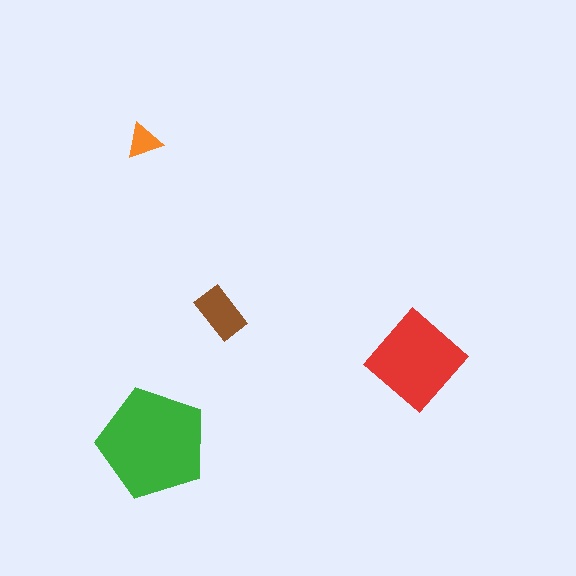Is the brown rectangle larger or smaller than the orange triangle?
Larger.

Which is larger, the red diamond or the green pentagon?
The green pentagon.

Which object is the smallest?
The orange triangle.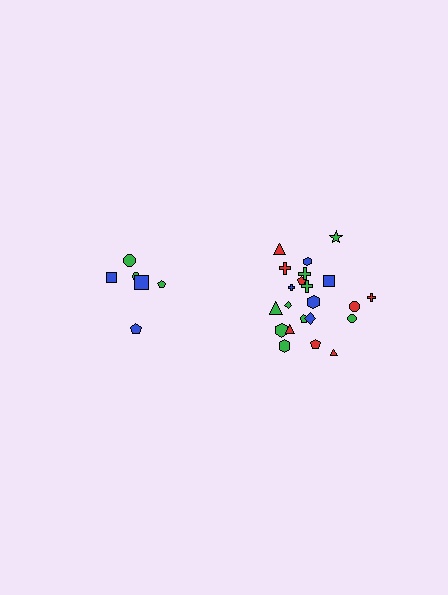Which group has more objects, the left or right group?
The right group.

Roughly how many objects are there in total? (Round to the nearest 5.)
Roughly 30 objects in total.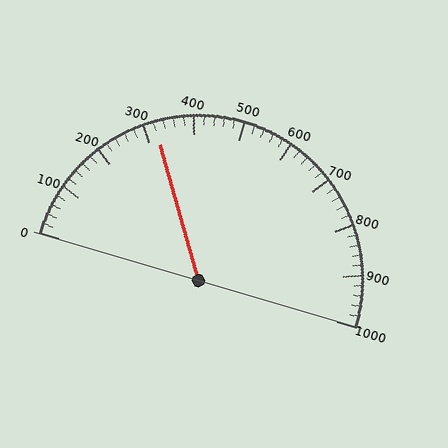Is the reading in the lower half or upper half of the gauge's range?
The reading is in the lower half of the range (0 to 1000).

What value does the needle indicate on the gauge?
The needle indicates approximately 320.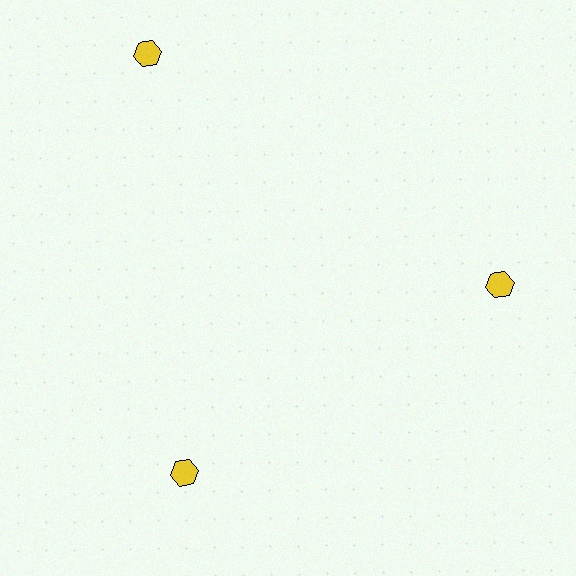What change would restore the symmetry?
The symmetry would be restored by moving it inward, back onto the ring so that all 3 hexagons sit at equal angles and equal distance from the center.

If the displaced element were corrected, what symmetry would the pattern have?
It would have 3-fold rotational symmetry — the pattern would map onto itself every 120 degrees.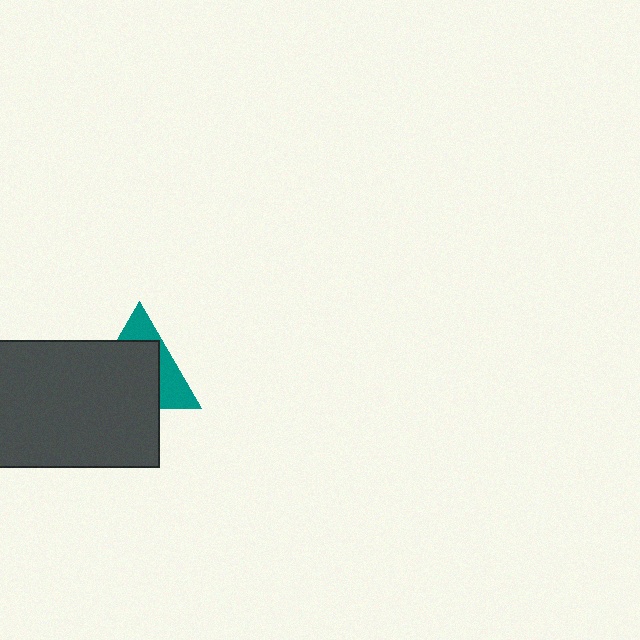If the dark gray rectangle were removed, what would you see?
You would see the complete teal triangle.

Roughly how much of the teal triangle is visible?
A small part of it is visible (roughly 36%).